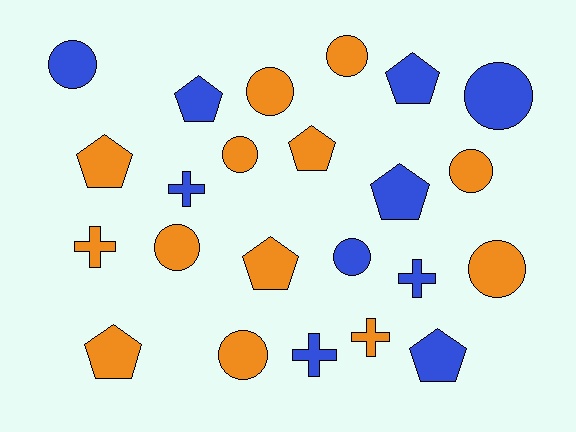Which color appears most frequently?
Orange, with 13 objects.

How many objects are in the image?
There are 23 objects.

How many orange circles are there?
There are 7 orange circles.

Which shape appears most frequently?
Circle, with 10 objects.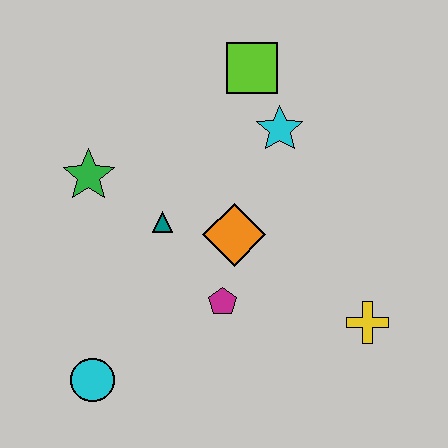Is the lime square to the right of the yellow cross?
No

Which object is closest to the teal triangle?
The orange diamond is closest to the teal triangle.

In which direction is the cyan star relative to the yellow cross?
The cyan star is above the yellow cross.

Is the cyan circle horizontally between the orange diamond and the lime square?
No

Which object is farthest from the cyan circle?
The lime square is farthest from the cyan circle.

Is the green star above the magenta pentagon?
Yes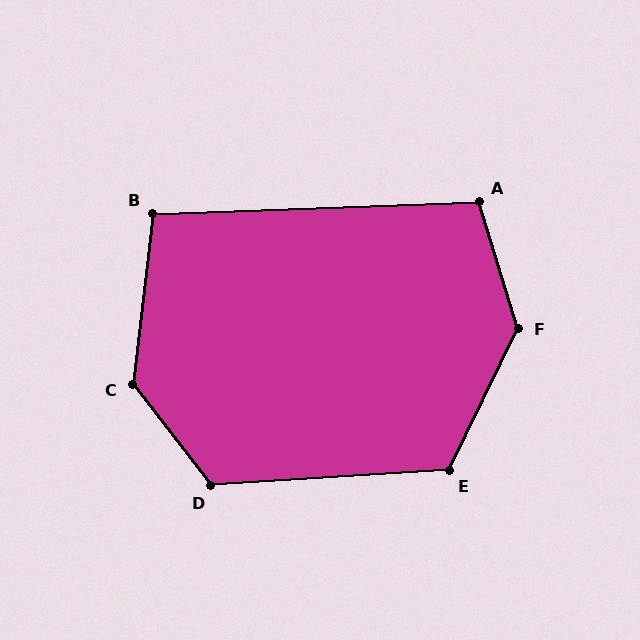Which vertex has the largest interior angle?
F, at approximately 137 degrees.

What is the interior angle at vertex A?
Approximately 105 degrees (obtuse).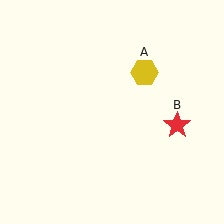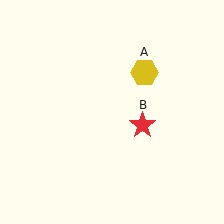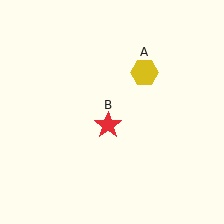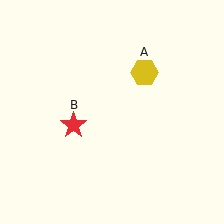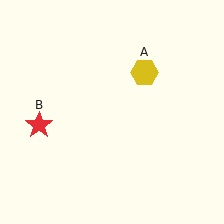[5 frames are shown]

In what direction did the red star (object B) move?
The red star (object B) moved left.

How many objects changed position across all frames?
1 object changed position: red star (object B).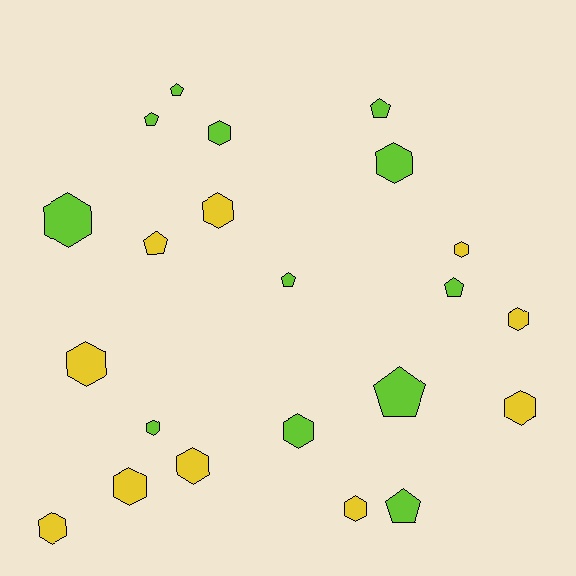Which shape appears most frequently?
Hexagon, with 14 objects.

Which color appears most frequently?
Lime, with 12 objects.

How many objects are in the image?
There are 22 objects.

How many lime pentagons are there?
There are 7 lime pentagons.